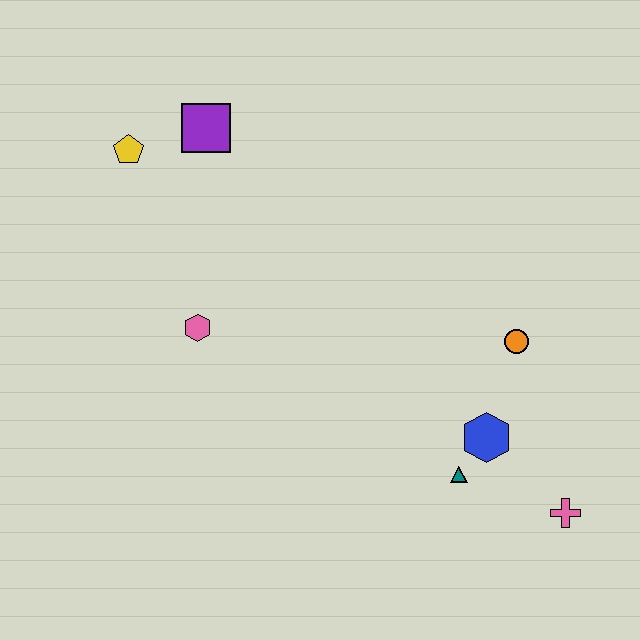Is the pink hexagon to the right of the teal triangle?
No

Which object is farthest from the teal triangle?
The yellow pentagon is farthest from the teal triangle.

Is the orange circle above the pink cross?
Yes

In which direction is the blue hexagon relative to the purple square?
The blue hexagon is below the purple square.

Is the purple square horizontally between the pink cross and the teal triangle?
No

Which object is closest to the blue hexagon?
The teal triangle is closest to the blue hexagon.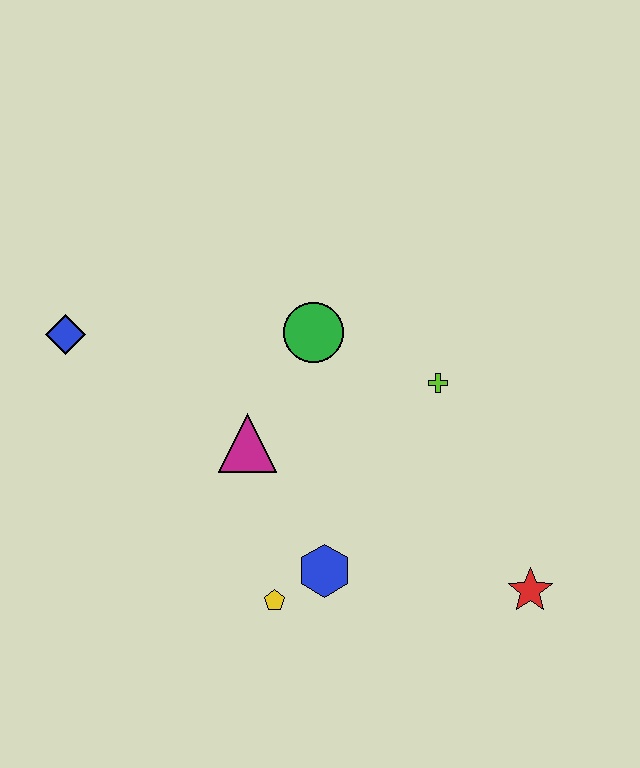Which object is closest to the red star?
The blue hexagon is closest to the red star.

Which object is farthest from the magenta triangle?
The red star is farthest from the magenta triangle.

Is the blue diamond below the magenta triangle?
No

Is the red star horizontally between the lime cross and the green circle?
No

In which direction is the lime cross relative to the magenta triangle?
The lime cross is to the right of the magenta triangle.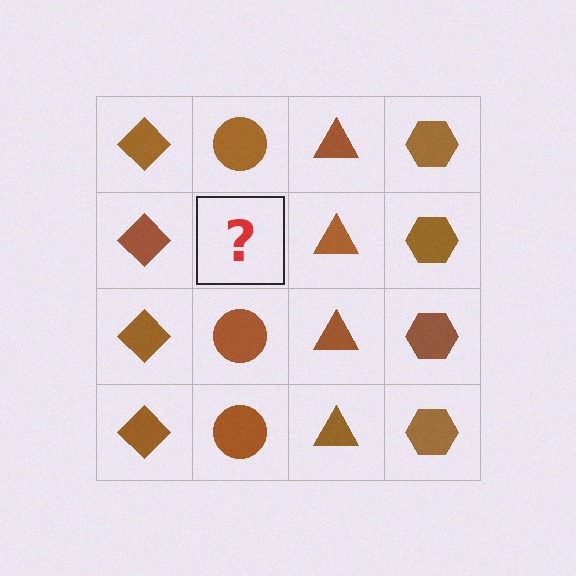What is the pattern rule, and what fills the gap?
The rule is that each column has a consistent shape. The gap should be filled with a brown circle.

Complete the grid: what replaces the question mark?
The question mark should be replaced with a brown circle.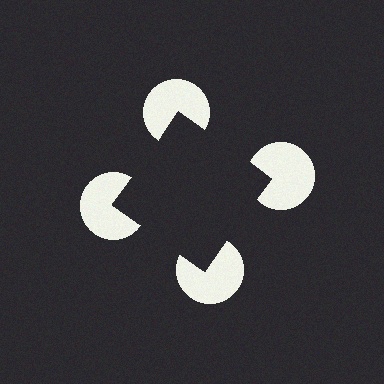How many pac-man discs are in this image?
There are 4 — one at each vertex of the illusory square.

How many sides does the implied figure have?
4 sides.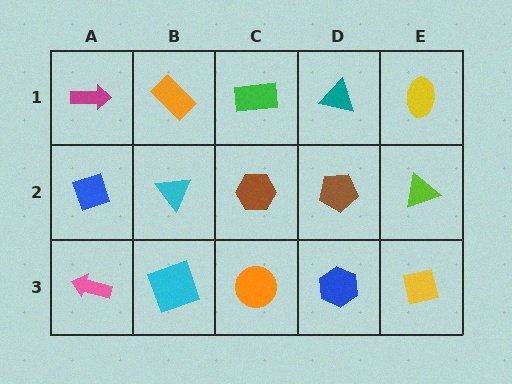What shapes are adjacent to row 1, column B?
A cyan triangle (row 2, column B), a magenta arrow (row 1, column A), a green rectangle (row 1, column C).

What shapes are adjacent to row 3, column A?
A blue diamond (row 2, column A), a cyan square (row 3, column B).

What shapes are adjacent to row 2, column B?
An orange rectangle (row 1, column B), a cyan square (row 3, column B), a blue diamond (row 2, column A), a brown hexagon (row 2, column C).